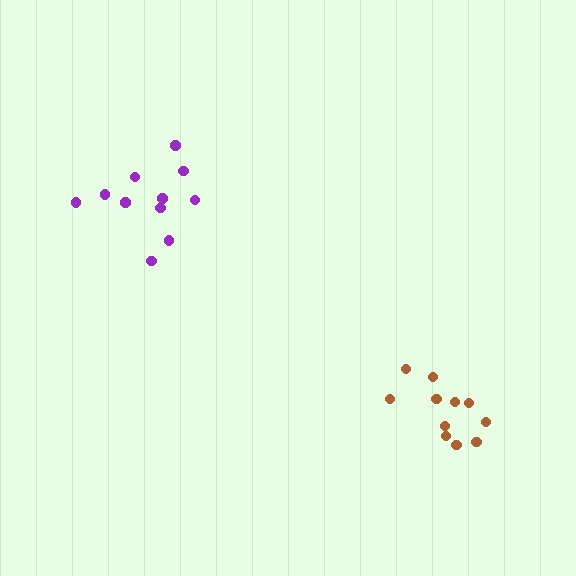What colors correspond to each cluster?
The clusters are colored: brown, purple.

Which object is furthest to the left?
The purple cluster is leftmost.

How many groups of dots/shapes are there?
There are 2 groups.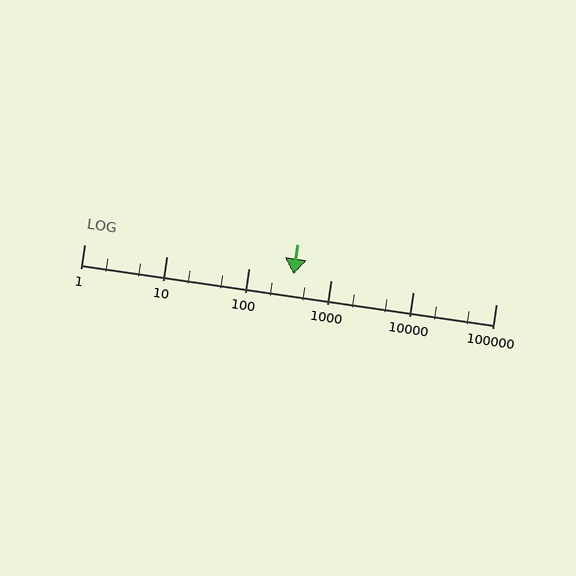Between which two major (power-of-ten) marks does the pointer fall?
The pointer is between 100 and 1000.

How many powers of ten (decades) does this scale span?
The scale spans 5 decades, from 1 to 100000.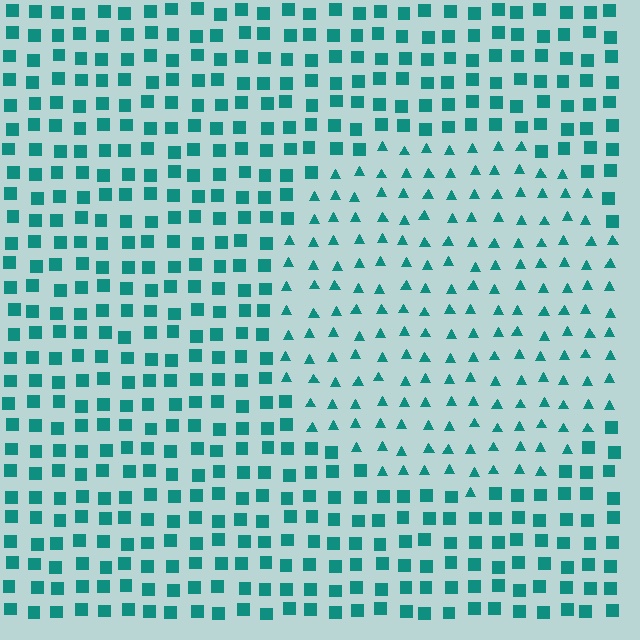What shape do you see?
I see a circle.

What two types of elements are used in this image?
The image uses triangles inside the circle region and squares outside it.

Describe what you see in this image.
The image is filled with small teal elements arranged in a uniform grid. A circle-shaped region contains triangles, while the surrounding area contains squares. The boundary is defined purely by the change in element shape.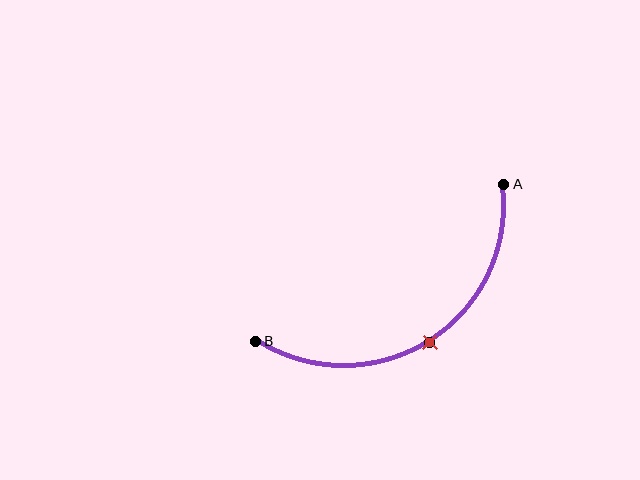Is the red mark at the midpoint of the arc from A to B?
Yes. The red mark lies on the arc at equal arc-length from both A and B — it is the arc midpoint.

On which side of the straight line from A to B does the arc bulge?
The arc bulges below the straight line connecting A and B.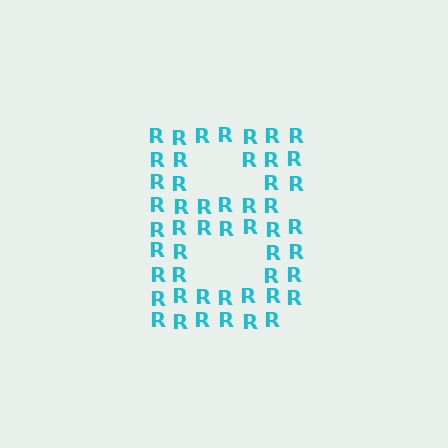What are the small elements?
The small elements are letter R's.